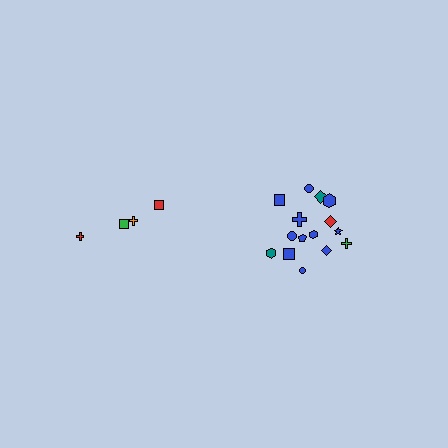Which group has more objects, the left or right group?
The right group.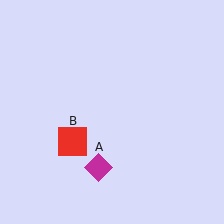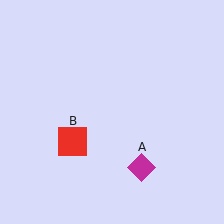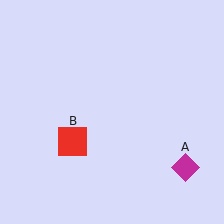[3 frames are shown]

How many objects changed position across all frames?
1 object changed position: magenta diamond (object A).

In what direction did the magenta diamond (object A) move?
The magenta diamond (object A) moved right.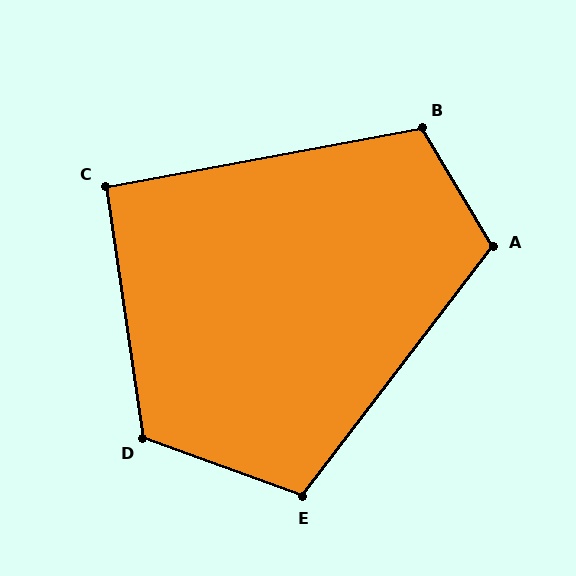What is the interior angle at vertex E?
Approximately 107 degrees (obtuse).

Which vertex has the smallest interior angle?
C, at approximately 92 degrees.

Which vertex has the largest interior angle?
D, at approximately 118 degrees.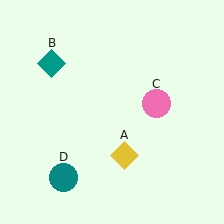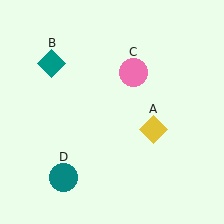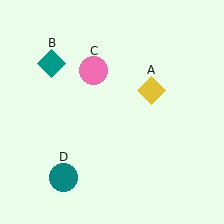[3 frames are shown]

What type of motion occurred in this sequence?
The yellow diamond (object A), pink circle (object C) rotated counterclockwise around the center of the scene.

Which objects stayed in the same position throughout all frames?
Teal diamond (object B) and teal circle (object D) remained stationary.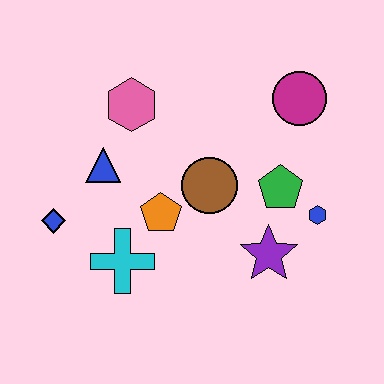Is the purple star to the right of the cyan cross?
Yes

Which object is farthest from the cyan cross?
The magenta circle is farthest from the cyan cross.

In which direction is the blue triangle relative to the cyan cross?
The blue triangle is above the cyan cross.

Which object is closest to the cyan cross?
The orange pentagon is closest to the cyan cross.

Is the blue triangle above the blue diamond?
Yes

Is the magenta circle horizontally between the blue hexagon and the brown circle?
Yes